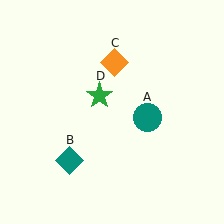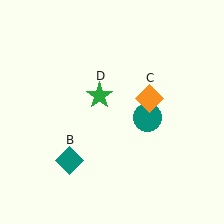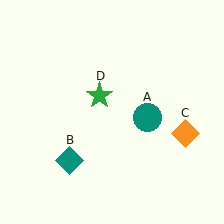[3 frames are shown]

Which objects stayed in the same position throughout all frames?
Teal circle (object A) and teal diamond (object B) and green star (object D) remained stationary.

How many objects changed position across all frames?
1 object changed position: orange diamond (object C).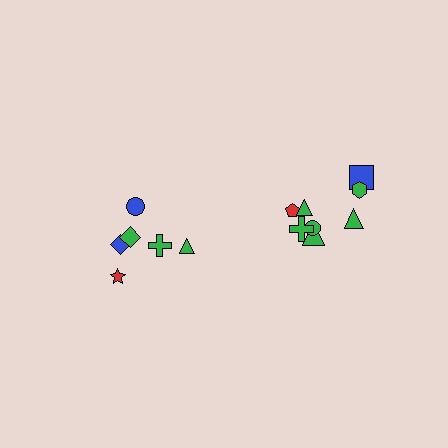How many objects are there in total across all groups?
There are 14 objects.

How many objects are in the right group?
There are 8 objects.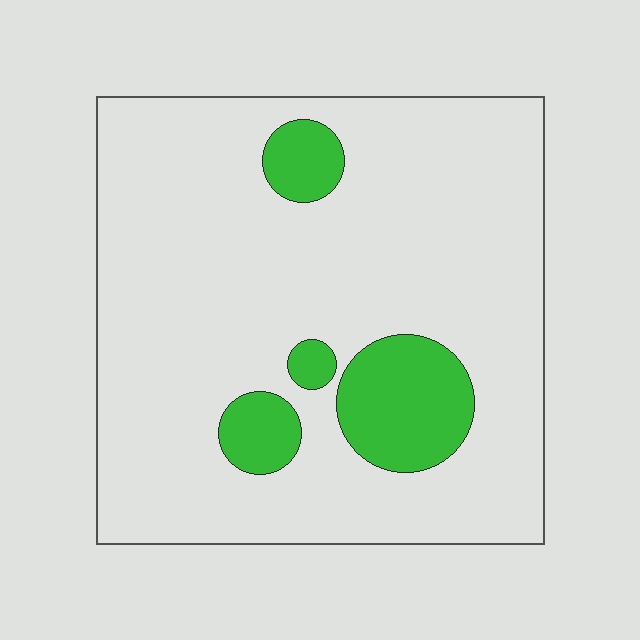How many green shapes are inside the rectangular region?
4.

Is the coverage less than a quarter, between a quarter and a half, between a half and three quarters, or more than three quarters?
Less than a quarter.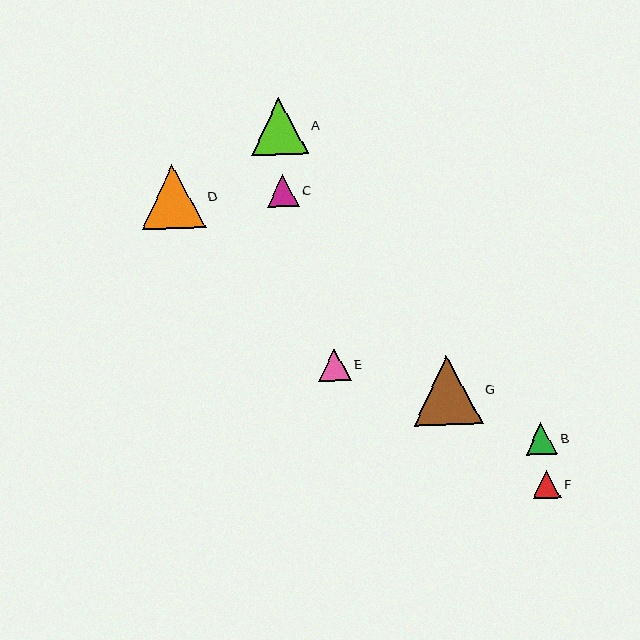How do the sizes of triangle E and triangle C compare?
Triangle E and triangle C are approximately the same size.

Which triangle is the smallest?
Triangle F is the smallest with a size of approximately 28 pixels.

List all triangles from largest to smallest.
From largest to smallest: G, D, A, E, C, B, F.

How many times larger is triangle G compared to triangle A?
Triangle G is approximately 1.2 times the size of triangle A.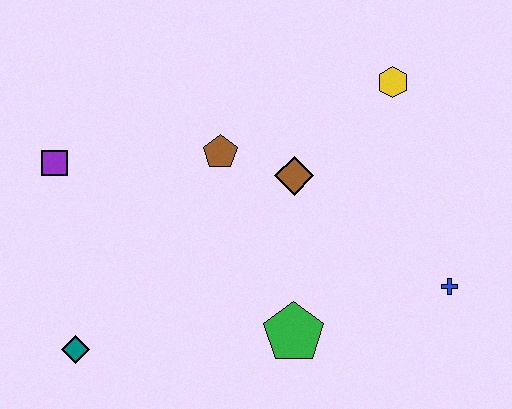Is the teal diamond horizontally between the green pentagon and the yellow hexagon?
No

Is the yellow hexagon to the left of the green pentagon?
No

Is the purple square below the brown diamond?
No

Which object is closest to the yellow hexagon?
The brown diamond is closest to the yellow hexagon.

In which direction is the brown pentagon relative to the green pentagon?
The brown pentagon is above the green pentagon.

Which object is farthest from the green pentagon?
The purple square is farthest from the green pentagon.